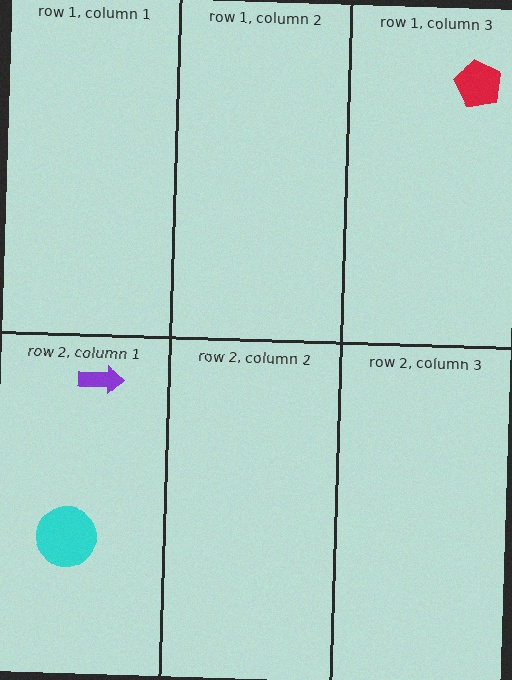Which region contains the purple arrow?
The row 2, column 1 region.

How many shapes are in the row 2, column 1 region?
2.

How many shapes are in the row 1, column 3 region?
1.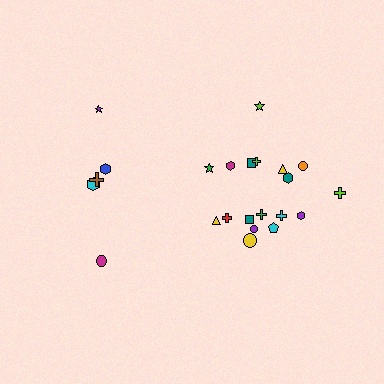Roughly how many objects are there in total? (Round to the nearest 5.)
Roughly 25 objects in total.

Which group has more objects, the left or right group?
The right group.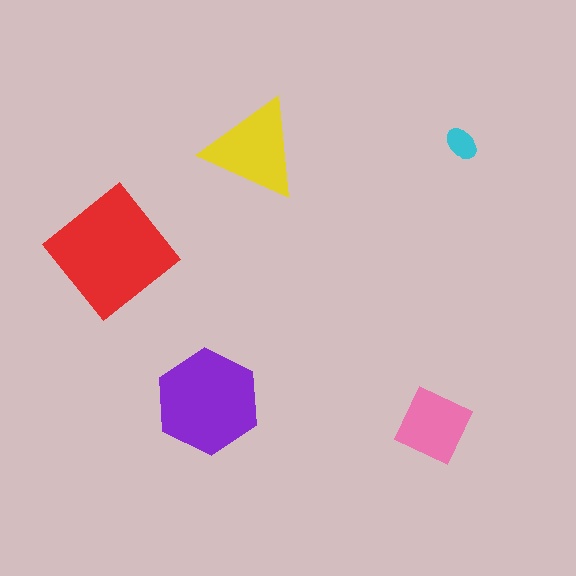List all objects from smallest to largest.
The cyan ellipse, the pink diamond, the yellow triangle, the purple hexagon, the red diamond.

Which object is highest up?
The cyan ellipse is topmost.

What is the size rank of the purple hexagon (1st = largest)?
2nd.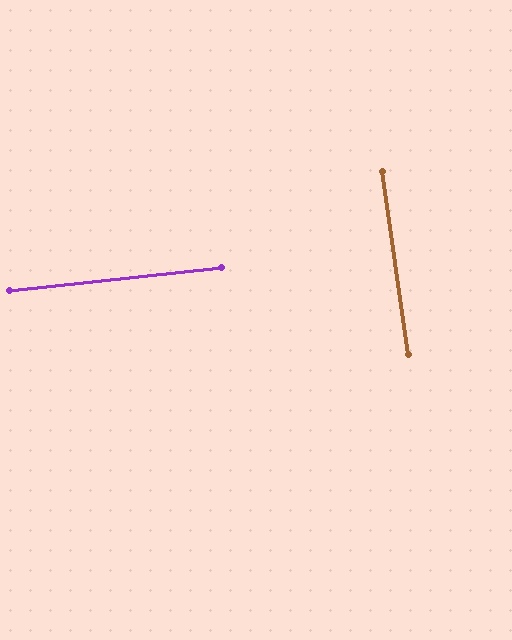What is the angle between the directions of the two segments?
Approximately 88 degrees.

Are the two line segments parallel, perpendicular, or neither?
Perpendicular — they meet at approximately 88°.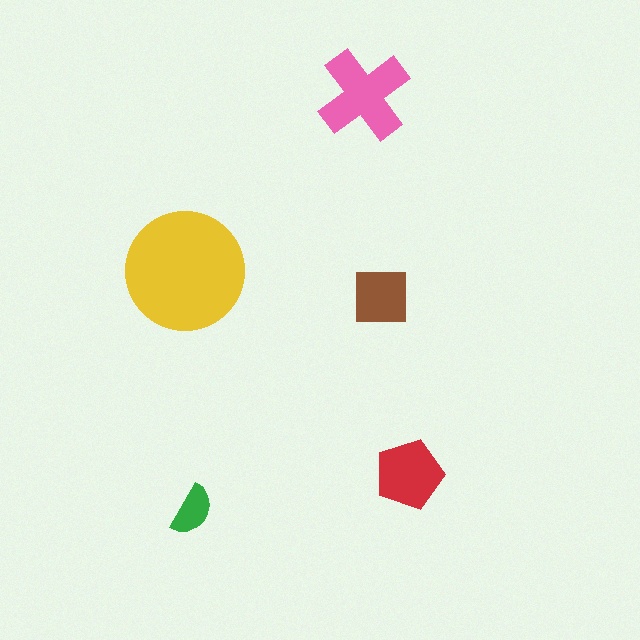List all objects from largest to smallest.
The yellow circle, the pink cross, the red pentagon, the brown square, the green semicircle.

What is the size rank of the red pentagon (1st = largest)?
3rd.